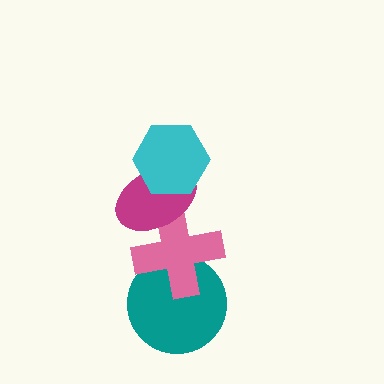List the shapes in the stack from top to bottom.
From top to bottom: the cyan hexagon, the magenta ellipse, the pink cross, the teal circle.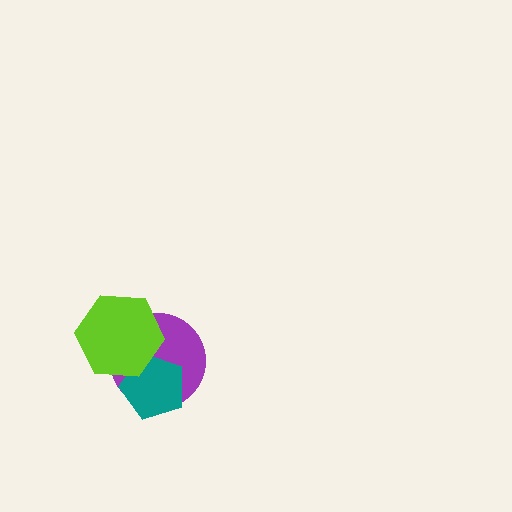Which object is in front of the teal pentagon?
The lime hexagon is in front of the teal pentagon.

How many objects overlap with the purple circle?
2 objects overlap with the purple circle.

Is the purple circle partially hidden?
Yes, it is partially covered by another shape.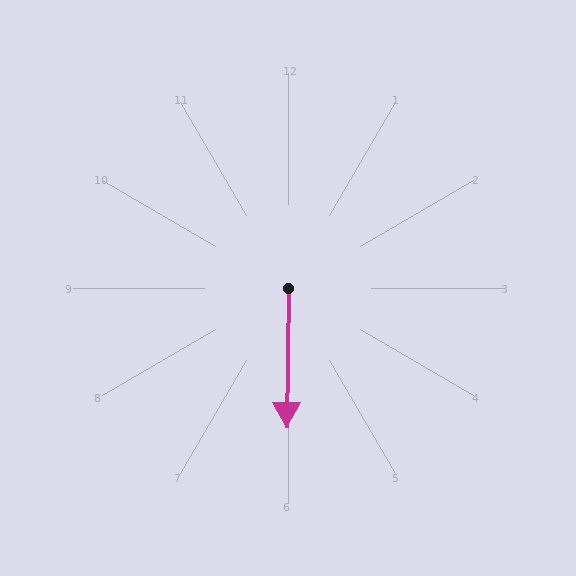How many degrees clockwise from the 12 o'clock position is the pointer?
Approximately 181 degrees.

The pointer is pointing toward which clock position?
Roughly 6 o'clock.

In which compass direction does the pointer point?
South.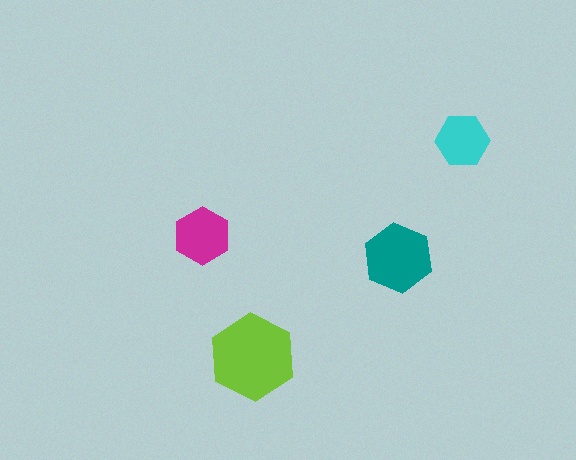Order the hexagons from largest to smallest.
the lime one, the teal one, the magenta one, the cyan one.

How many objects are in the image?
There are 4 objects in the image.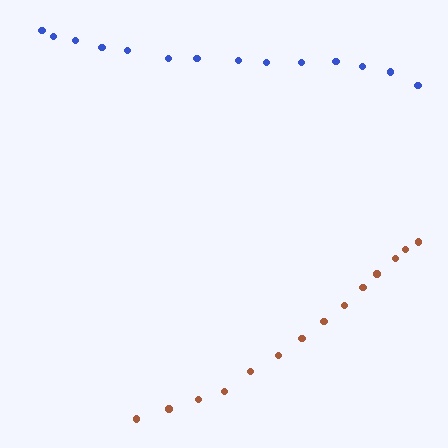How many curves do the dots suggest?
There are 2 distinct paths.